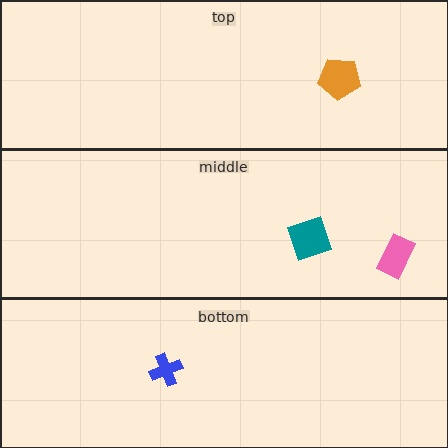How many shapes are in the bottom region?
1.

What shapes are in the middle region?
The pink rectangle, the teal square.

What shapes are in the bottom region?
The blue cross.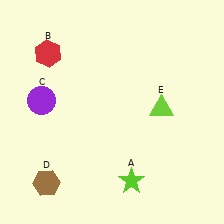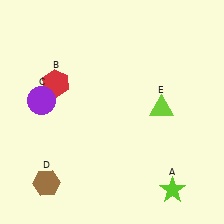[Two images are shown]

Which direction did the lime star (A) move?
The lime star (A) moved right.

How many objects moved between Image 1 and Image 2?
2 objects moved between the two images.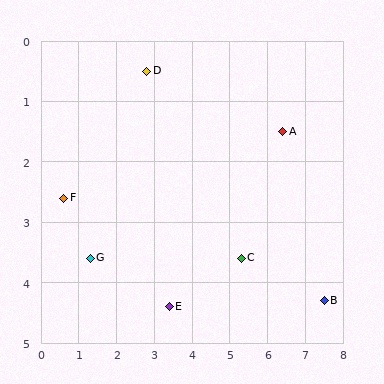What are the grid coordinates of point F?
Point F is at approximately (0.6, 2.6).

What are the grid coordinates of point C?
Point C is at approximately (5.3, 3.6).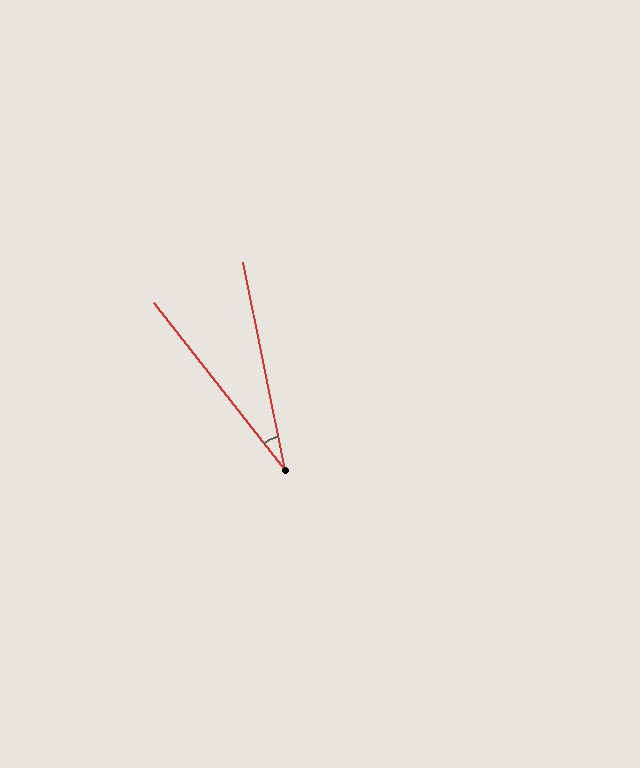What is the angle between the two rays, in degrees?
Approximately 27 degrees.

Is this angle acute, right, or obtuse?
It is acute.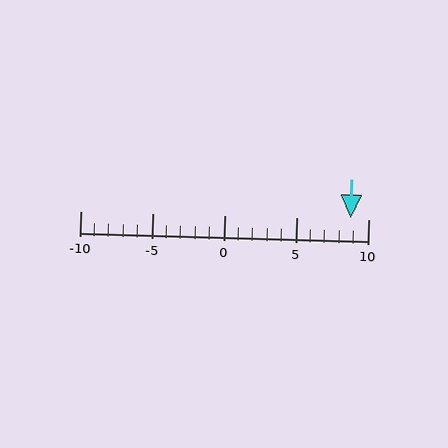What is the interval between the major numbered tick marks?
The major tick marks are spaced 5 units apart.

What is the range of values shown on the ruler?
The ruler shows values from -10 to 10.